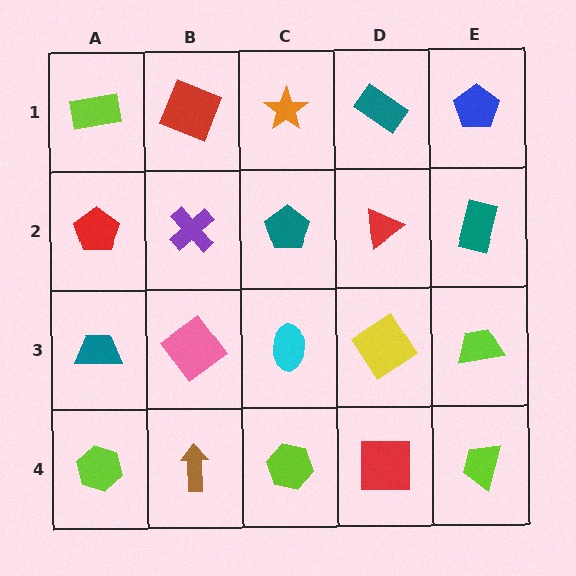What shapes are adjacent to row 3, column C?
A teal pentagon (row 2, column C), a lime hexagon (row 4, column C), a pink diamond (row 3, column B), a yellow diamond (row 3, column D).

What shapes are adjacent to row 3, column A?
A red pentagon (row 2, column A), a lime hexagon (row 4, column A), a pink diamond (row 3, column B).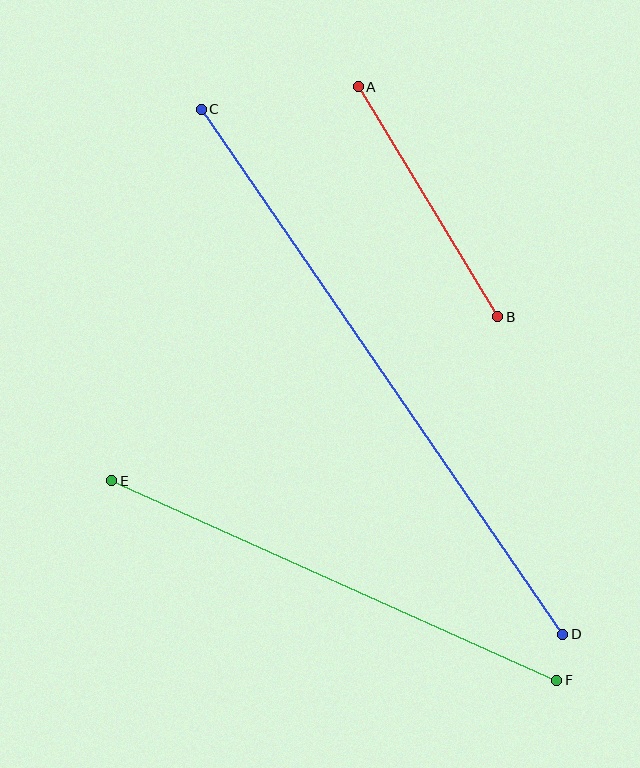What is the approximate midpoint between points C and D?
The midpoint is at approximately (382, 372) pixels.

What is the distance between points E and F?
The distance is approximately 488 pixels.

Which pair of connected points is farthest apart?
Points C and D are farthest apart.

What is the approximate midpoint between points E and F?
The midpoint is at approximately (334, 581) pixels.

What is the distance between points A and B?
The distance is approximately 269 pixels.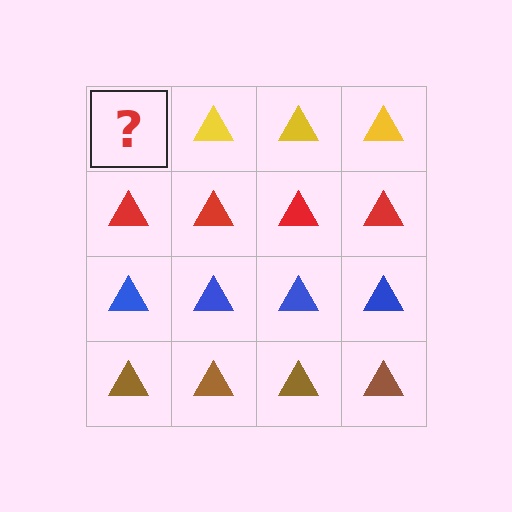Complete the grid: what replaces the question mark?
The question mark should be replaced with a yellow triangle.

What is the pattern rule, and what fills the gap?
The rule is that each row has a consistent color. The gap should be filled with a yellow triangle.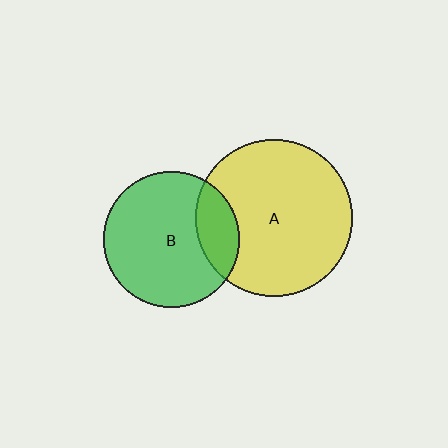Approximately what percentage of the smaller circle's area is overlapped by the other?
Approximately 20%.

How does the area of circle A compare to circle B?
Approximately 1.3 times.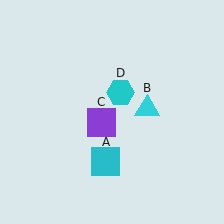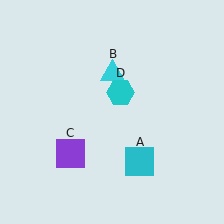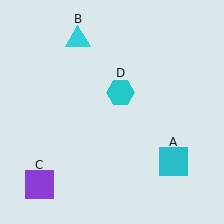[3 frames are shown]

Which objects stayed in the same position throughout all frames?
Cyan hexagon (object D) remained stationary.